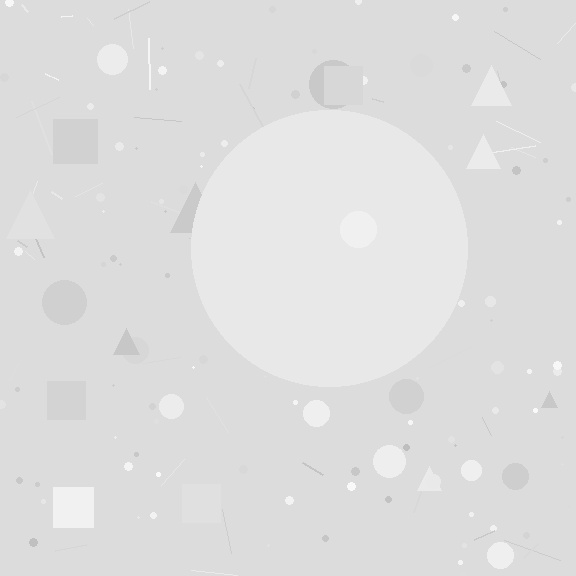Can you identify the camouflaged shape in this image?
The camouflaged shape is a circle.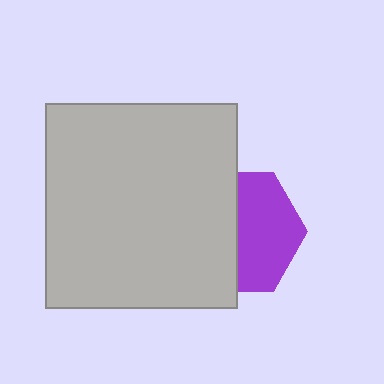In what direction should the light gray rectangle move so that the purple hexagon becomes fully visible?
The light gray rectangle should move left. That is the shortest direction to clear the overlap and leave the purple hexagon fully visible.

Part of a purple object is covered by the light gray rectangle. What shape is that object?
It is a hexagon.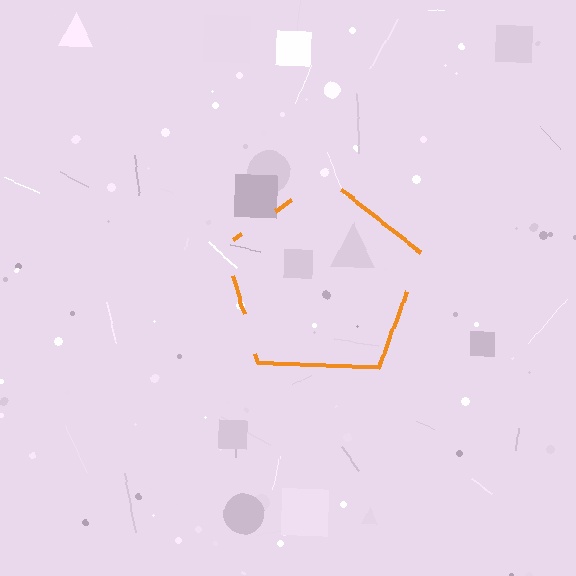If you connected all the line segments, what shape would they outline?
They would outline a pentagon.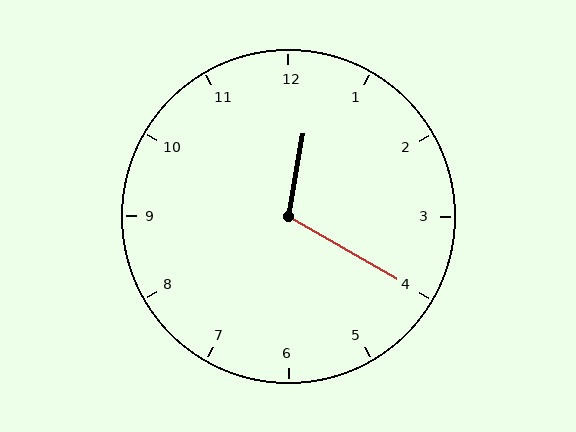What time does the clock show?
12:20.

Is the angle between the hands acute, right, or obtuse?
It is obtuse.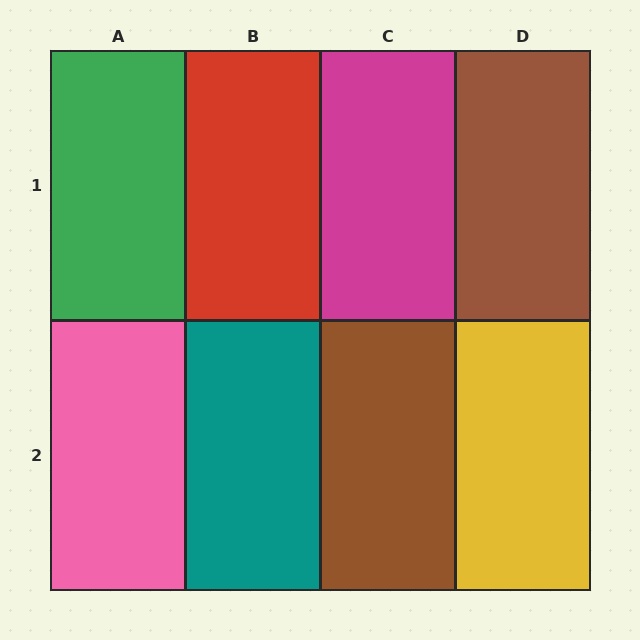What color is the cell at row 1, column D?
Brown.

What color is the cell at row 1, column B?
Red.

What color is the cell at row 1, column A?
Green.